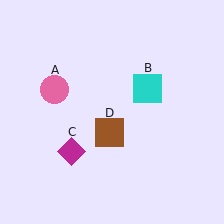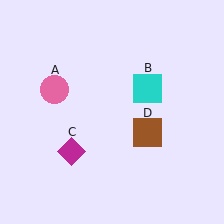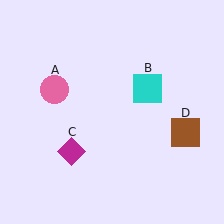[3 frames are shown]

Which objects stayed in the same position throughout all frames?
Pink circle (object A) and cyan square (object B) and magenta diamond (object C) remained stationary.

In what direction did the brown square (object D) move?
The brown square (object D) moved right.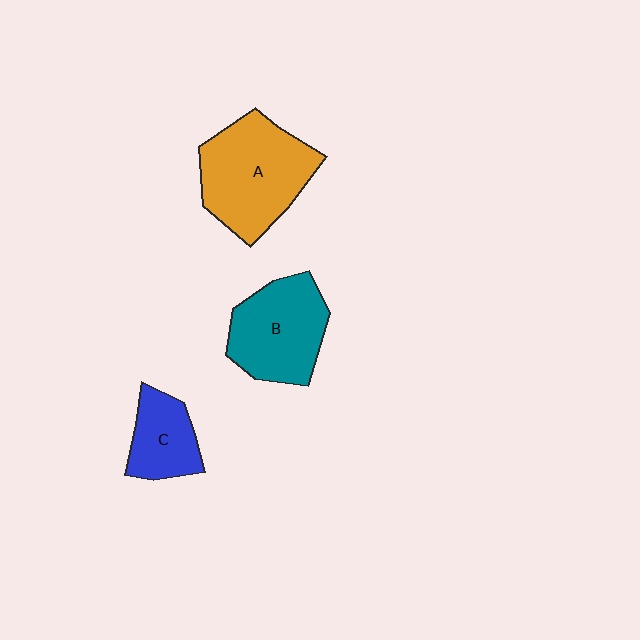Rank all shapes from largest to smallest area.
From largest to smallest: A (orange), B (teal), C (blue).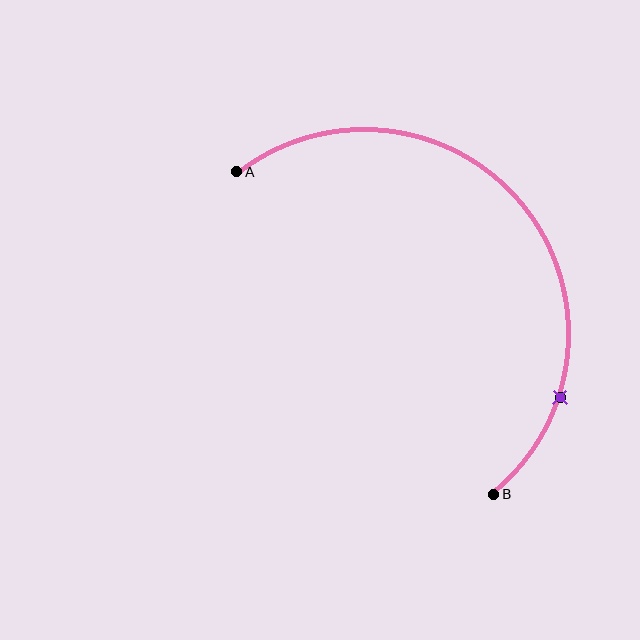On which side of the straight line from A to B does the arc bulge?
The arc bulges above and to the right of the straight line connecting A and B.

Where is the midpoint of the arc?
The arc midpoint is the point on the curve farthest from the straight line joining A and B. It sits above and to the right of that line.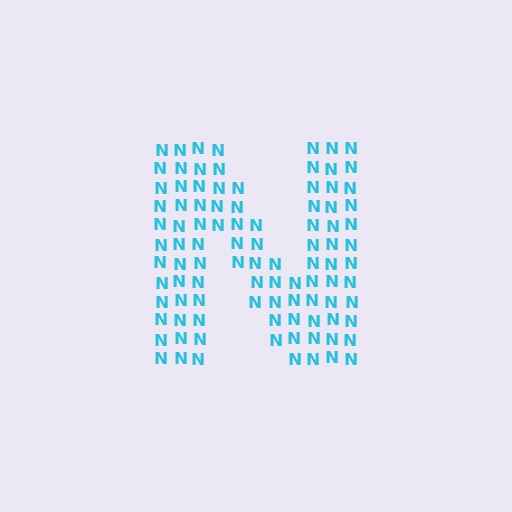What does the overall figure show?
The overall figure shows the letter N.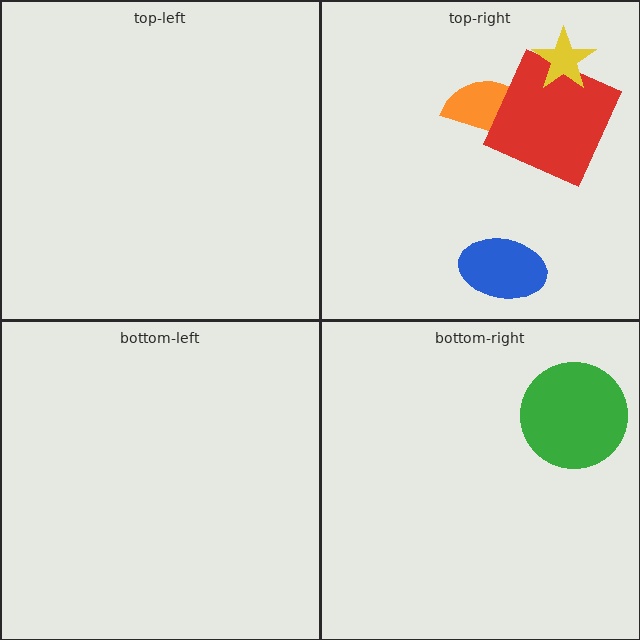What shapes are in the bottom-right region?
The green circle.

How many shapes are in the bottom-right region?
1.